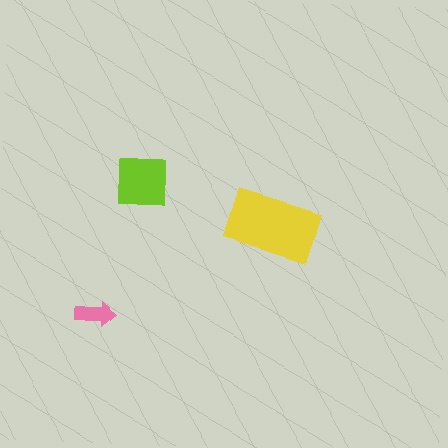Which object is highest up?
The lime square is topmost.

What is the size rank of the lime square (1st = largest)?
2nd.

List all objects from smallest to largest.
The pink arrow, the lime square, the yellow rectangle.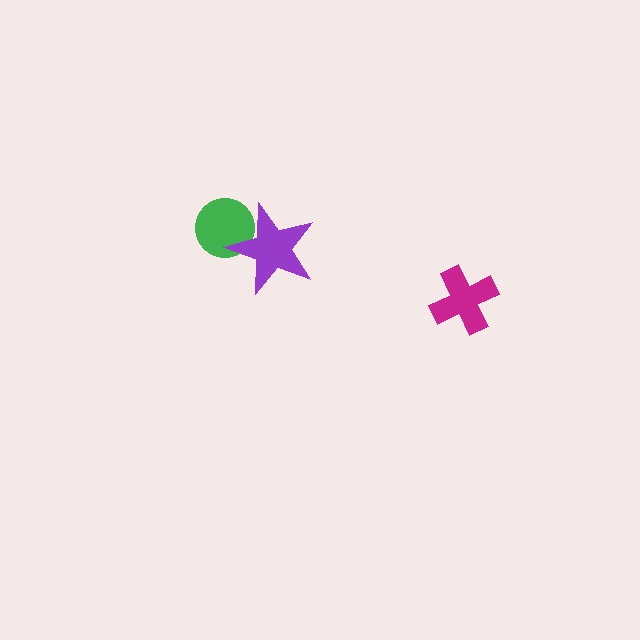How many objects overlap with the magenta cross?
0 objects overlap with the magenta cross.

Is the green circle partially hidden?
Yes, it is partially covered by another shape.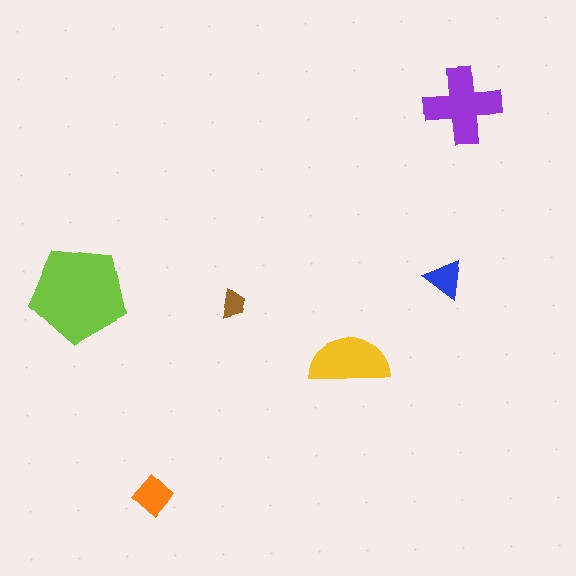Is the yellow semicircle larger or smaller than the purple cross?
Smaller.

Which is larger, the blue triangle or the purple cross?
The purple cross.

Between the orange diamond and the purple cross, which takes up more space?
The purple cross.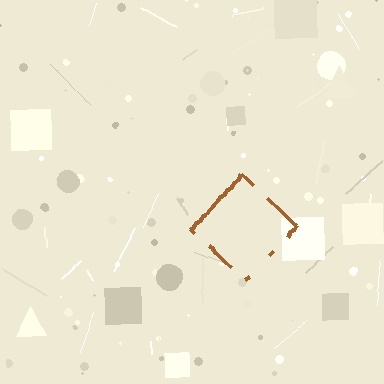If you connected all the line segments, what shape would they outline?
They would outline a diamond.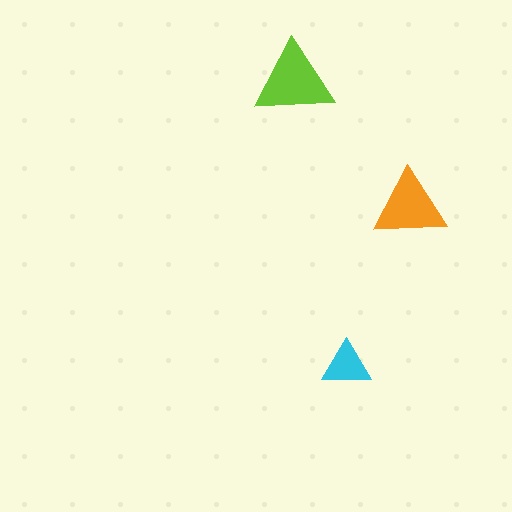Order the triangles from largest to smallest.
the lime one, the orange one, the cyan one.